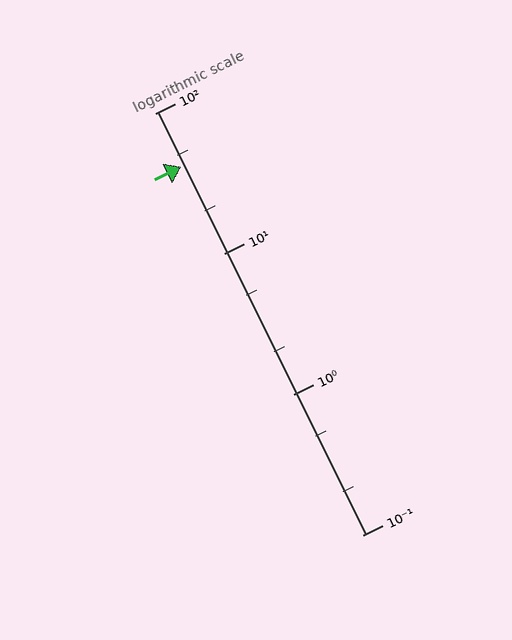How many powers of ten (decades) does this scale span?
The scale spans 3 decades, from 0.1 to 100.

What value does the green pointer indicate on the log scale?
The pointer indicates approximately 42.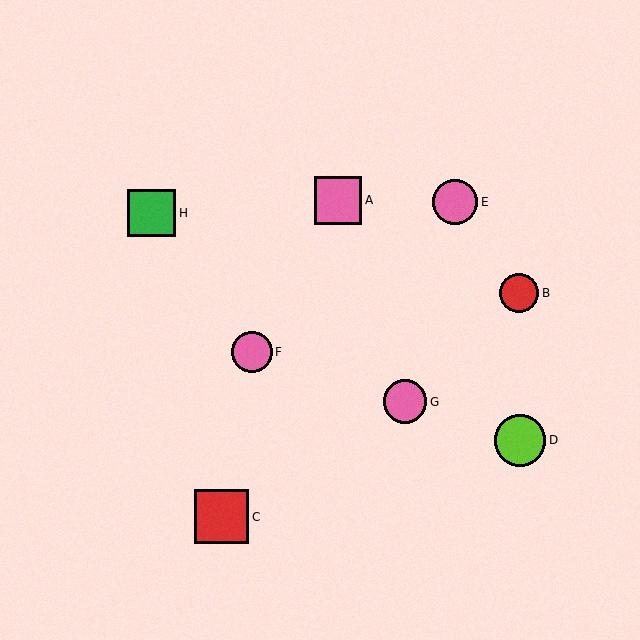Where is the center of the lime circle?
The center of the lime circle is at (520, 440).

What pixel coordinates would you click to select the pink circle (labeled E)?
Click at (455, 202) to select the pink circle E.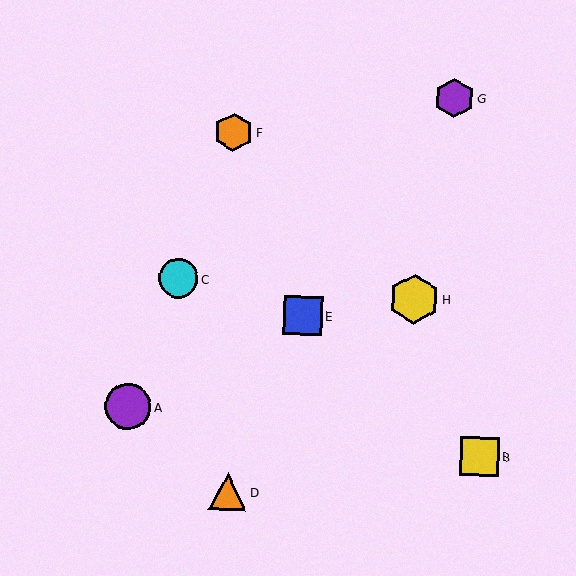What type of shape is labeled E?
Shape E is a blue square.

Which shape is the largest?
The yellow hexagon (labeled H) is the largest.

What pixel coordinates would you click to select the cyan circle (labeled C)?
Click at (178, 278) to select the cyan circle C.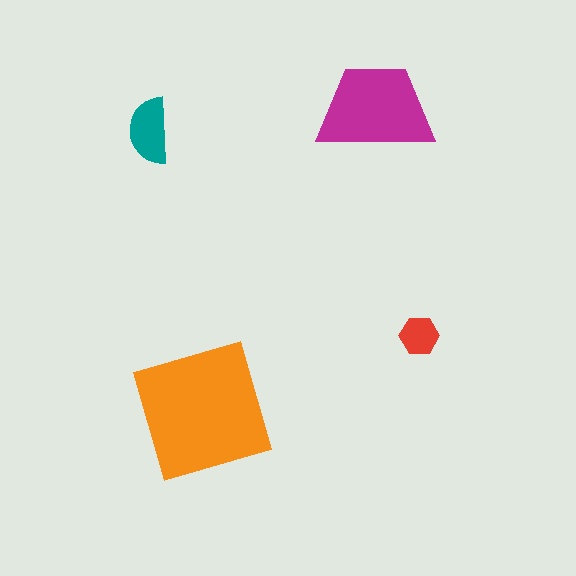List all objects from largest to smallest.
The orange square, the magenta trapezoid, the teal semicircle, the red hexagon.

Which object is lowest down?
The orange square is bottommost.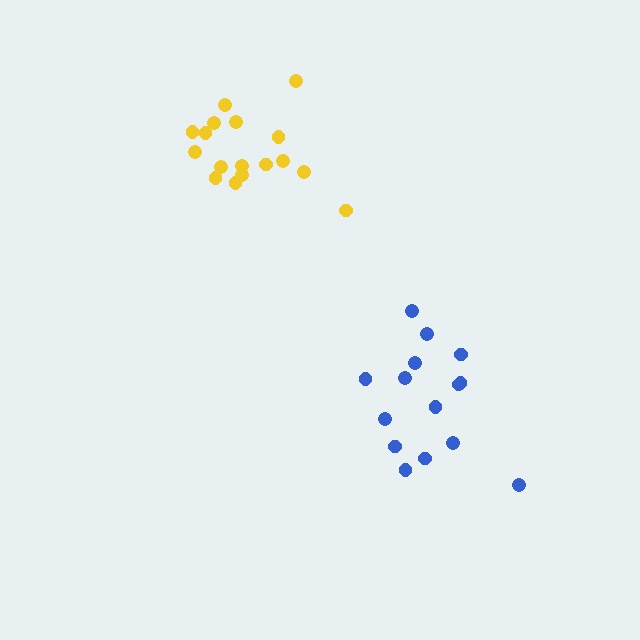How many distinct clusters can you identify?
There are 2 distinct clusters.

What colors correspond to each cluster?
The clusters are colored: blue, yellow.